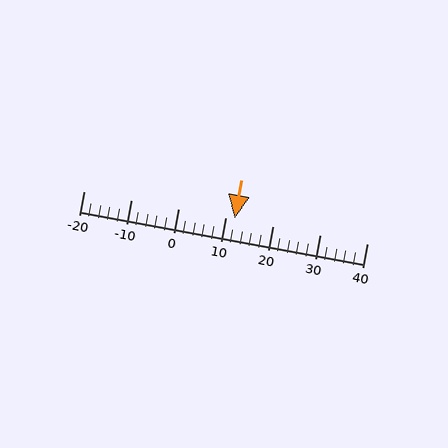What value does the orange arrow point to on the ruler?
The orange arrow points to approximately 12.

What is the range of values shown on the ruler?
The ruler shows values from -20 to 40.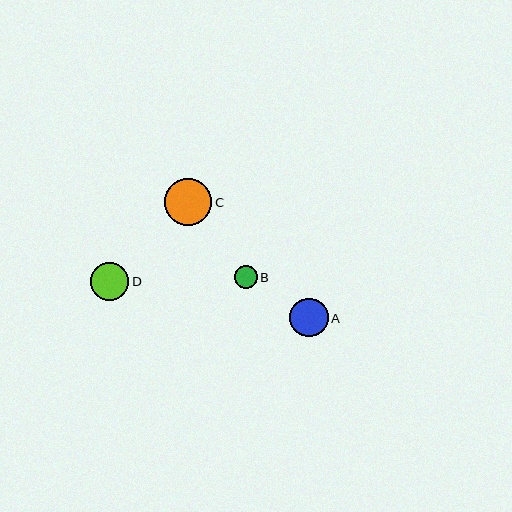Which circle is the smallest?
Circle B is the smallest with a size of approximately 22 pixels.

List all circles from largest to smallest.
From largest to smallest: C, A, D, B.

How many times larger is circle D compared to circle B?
Circle D is approximately 1.7 times the size of circle B.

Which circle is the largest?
Circle C is the largest with a size of approximately 47 pixels.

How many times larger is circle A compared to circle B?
Circle A is approximately 1.7 times the size of circle B.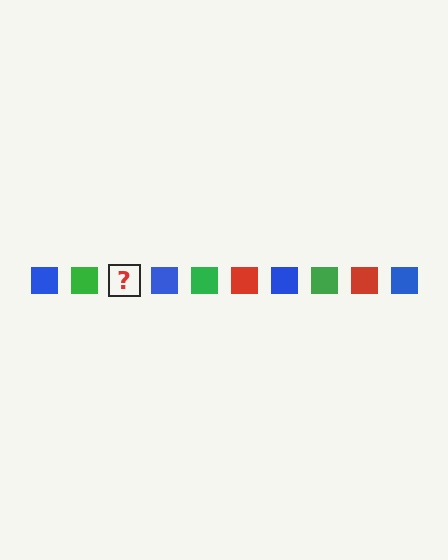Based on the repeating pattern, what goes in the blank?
The blank should be a red square.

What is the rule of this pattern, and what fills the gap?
The rule is that the pattern cycles through blue, green, red squares. The gap should be filled with a red square.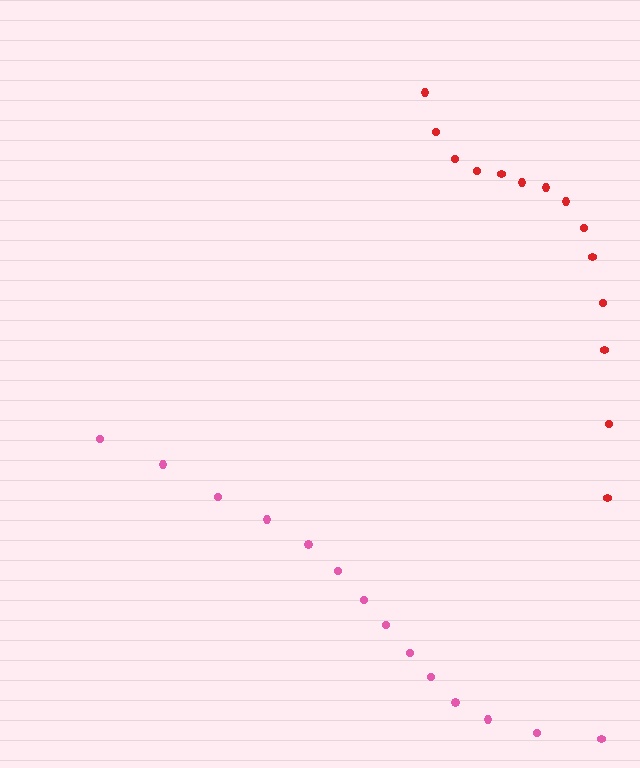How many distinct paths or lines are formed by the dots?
There are 2 distinct paths.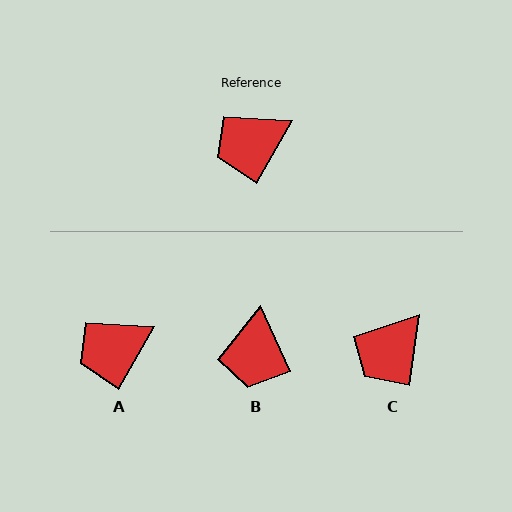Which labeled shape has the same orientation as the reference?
A.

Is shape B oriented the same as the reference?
No, it is off by about 54 degrees.